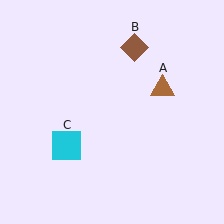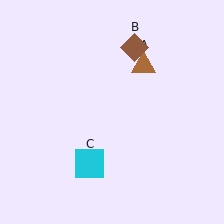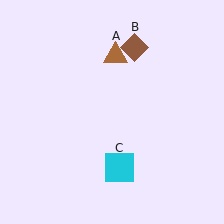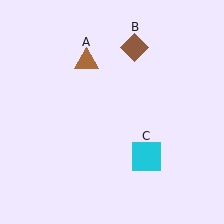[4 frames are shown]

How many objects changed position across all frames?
2 objects changed position: brown triangle (object A), cyan square (object C).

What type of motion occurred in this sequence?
The brown triangle (object A), cyan square (object C) rotated counterclockwise around the center of the scene.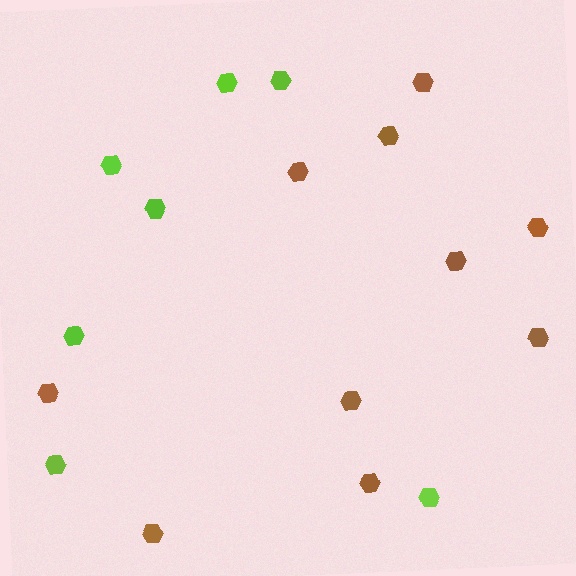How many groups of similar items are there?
There are 2 groups: one group of brown hexagons (10) and one group of lime hexagons (7).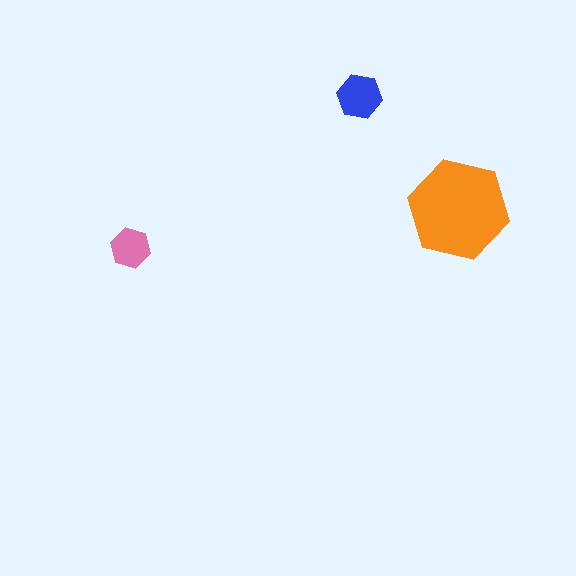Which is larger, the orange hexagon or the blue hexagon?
The orange one.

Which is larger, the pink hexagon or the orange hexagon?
The orange one.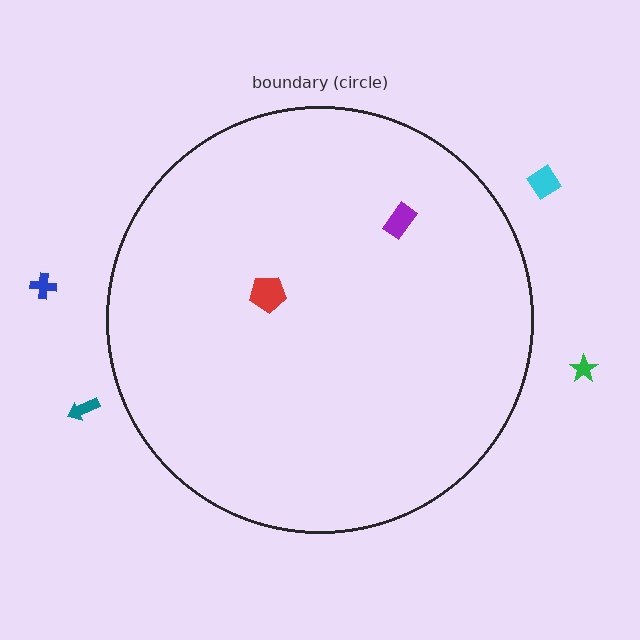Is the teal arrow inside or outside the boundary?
Outside.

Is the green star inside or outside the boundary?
Outside.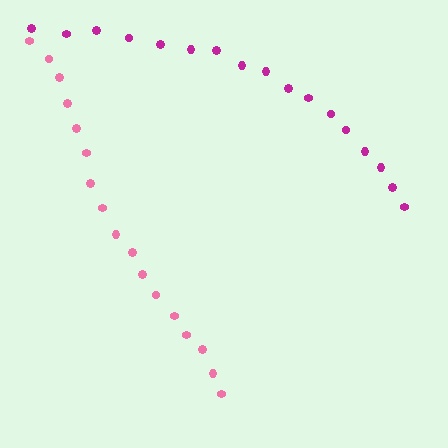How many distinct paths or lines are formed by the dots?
There are 2 distinct paths.